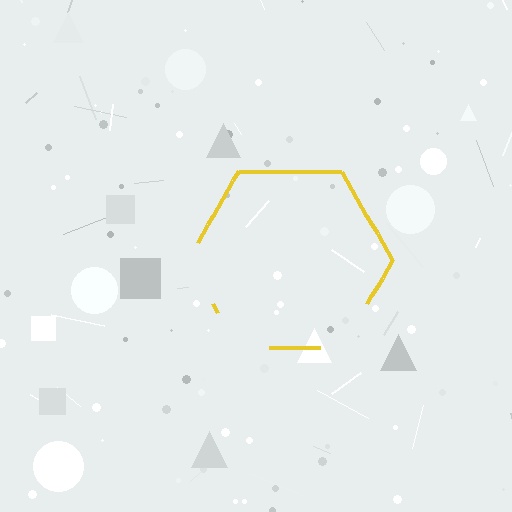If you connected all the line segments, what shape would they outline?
They would outline a hexagon.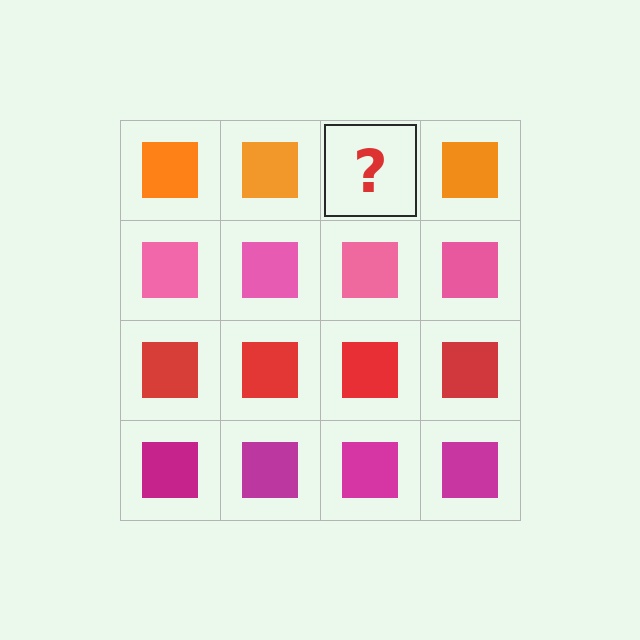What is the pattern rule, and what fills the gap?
The rule is that each row has a consistent color. The gap should be filled with an orange square.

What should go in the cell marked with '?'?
The missing cell should contain an orange square.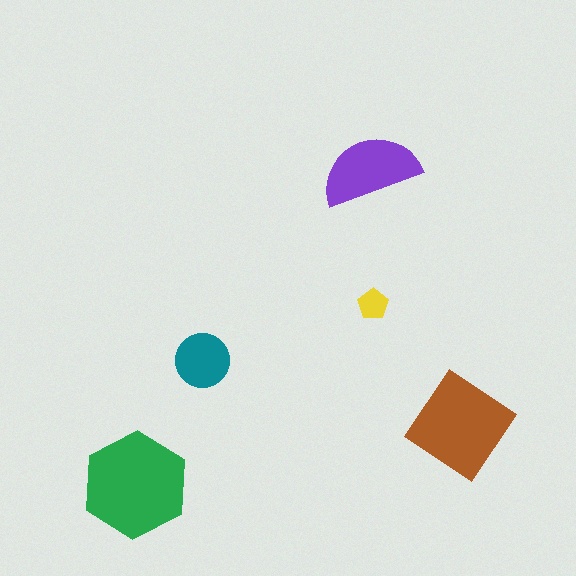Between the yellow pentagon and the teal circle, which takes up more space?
The teal circle.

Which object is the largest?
The green hexagon.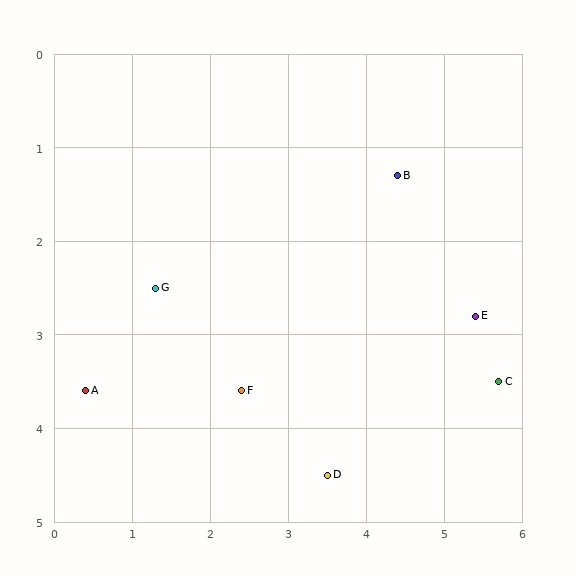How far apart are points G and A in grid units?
Points G and A are about 1.4 grid units apart.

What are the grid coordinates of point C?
Point C is at approximately (5.7, 3.5).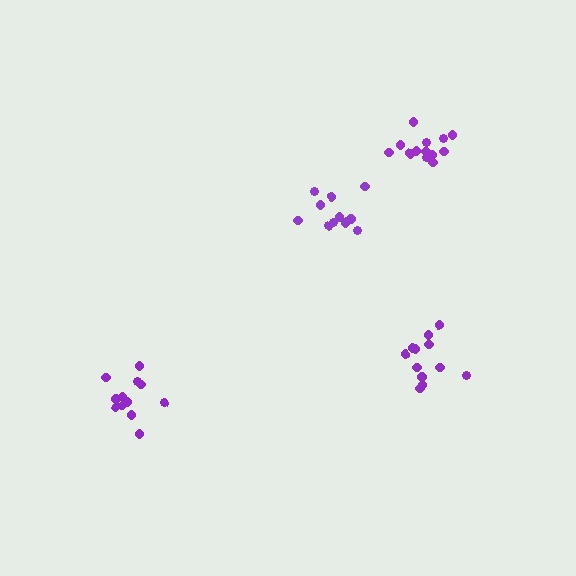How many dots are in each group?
Group 1: 13 dots, Group 2: 12 dots, Group 3: 12 dots, Group 4: 12 dots (49 total).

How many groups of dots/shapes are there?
There are 4 groups.